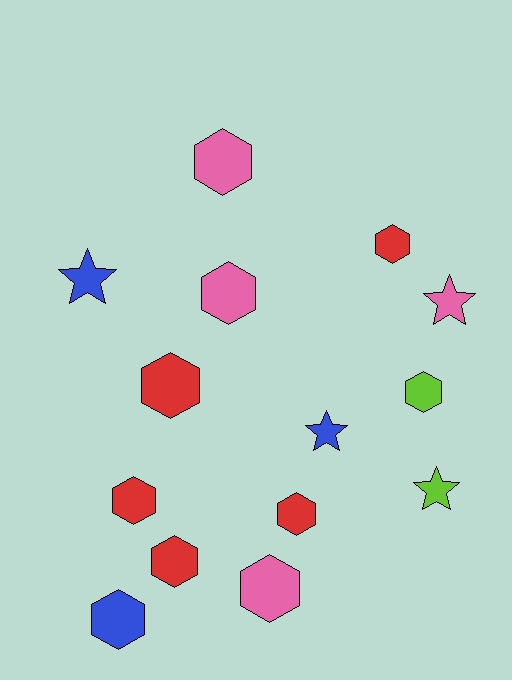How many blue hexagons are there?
There is 1 blue hexagon.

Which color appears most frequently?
Red, with 5 objects.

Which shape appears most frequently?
Hexagon, with 10 objects.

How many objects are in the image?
There are 14 objects.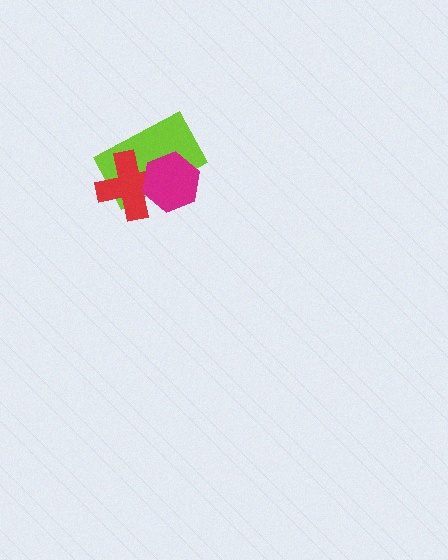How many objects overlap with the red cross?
2 objects overlap with the red cross.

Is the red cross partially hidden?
Yes, it is partially covered by another shape.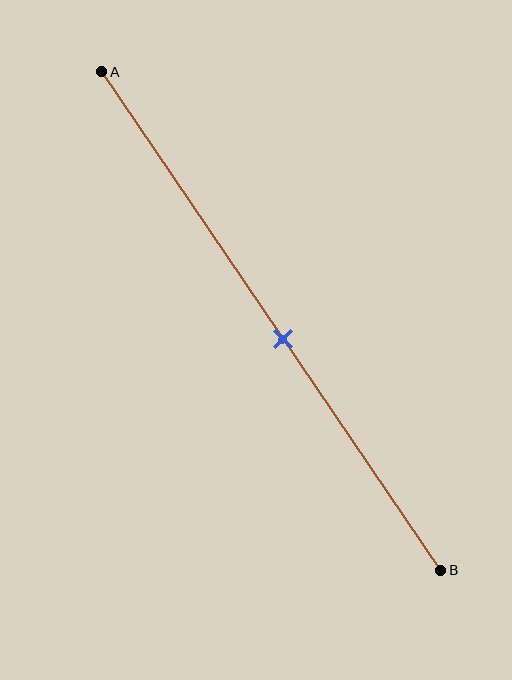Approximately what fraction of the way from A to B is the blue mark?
The blue mark is approximately 55% of the way from A to B.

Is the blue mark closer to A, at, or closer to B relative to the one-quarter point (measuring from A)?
The blue mark is closer to point B than the one-quarter point of segment AB.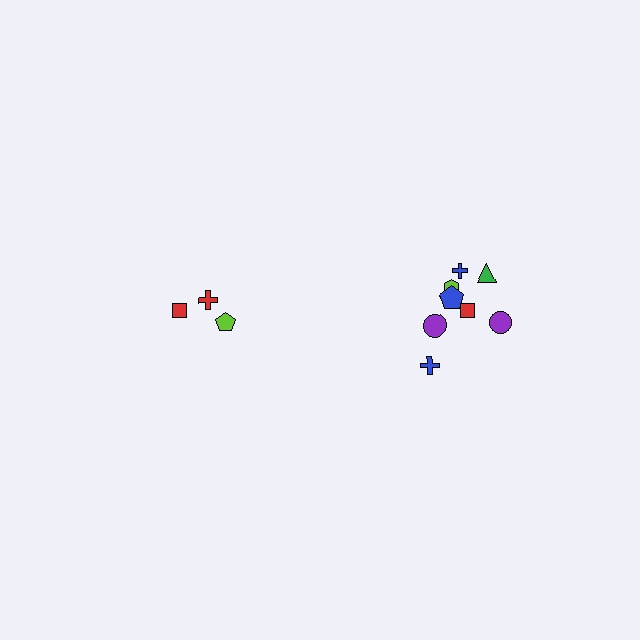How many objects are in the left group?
There are 3 objects.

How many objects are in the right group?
There are 8 objects.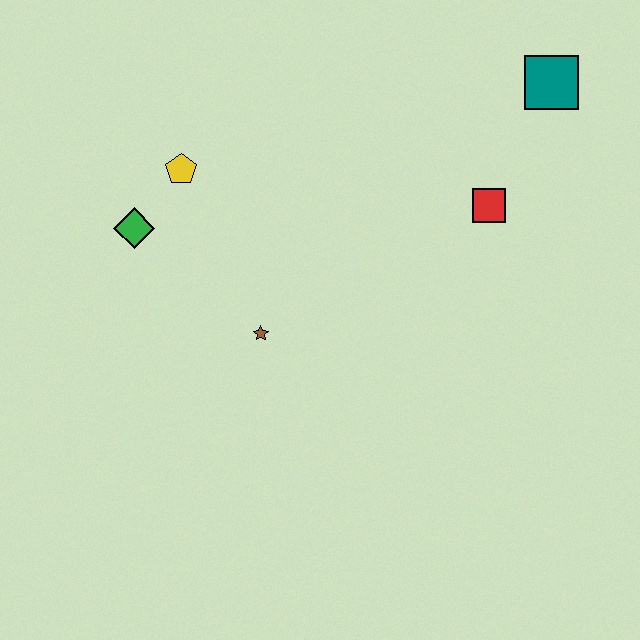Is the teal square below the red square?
No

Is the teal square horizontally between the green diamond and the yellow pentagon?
No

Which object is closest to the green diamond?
The yellow pentagon is closest to the green diamond.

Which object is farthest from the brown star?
The teal square is farthest from the brown star.